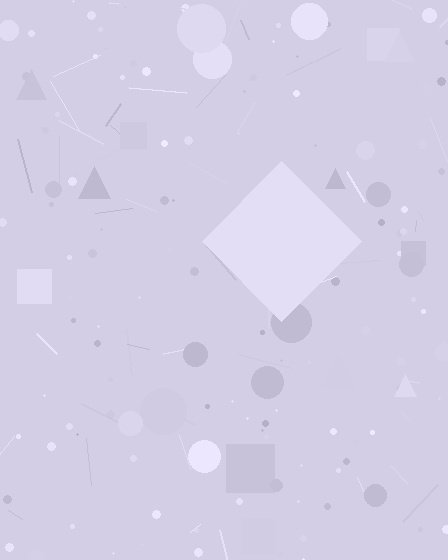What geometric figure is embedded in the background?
A diamond is embedded in the background.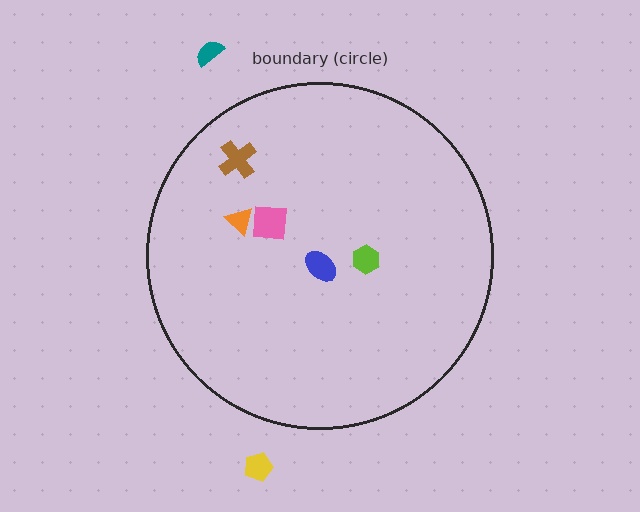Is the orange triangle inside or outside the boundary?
Inside.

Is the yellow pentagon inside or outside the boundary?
Outside.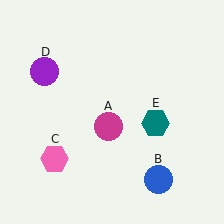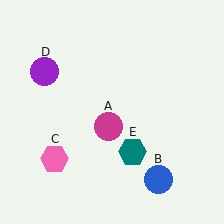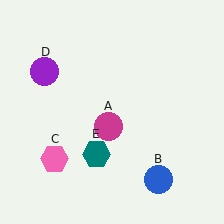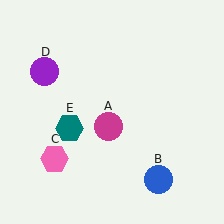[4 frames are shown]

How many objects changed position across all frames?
1 object changed position: teal hexagon (object E).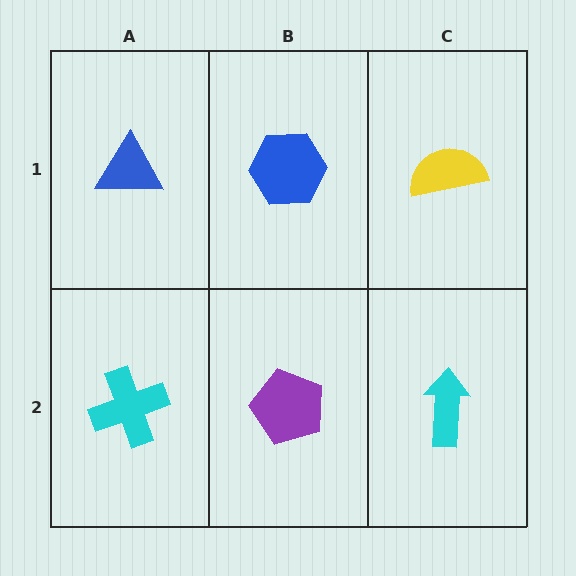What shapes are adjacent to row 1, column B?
A purple pentagon (row 2, column B), a blue triangle (row 1, column A), a yellow semicircle (row 1, column C).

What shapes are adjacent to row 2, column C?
A yellow semicircle (row 1, column C), a purple pentagon (row 2, column B).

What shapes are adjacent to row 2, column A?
A blue triangle (row 1, column A), a purple pentagon (row 2, column B).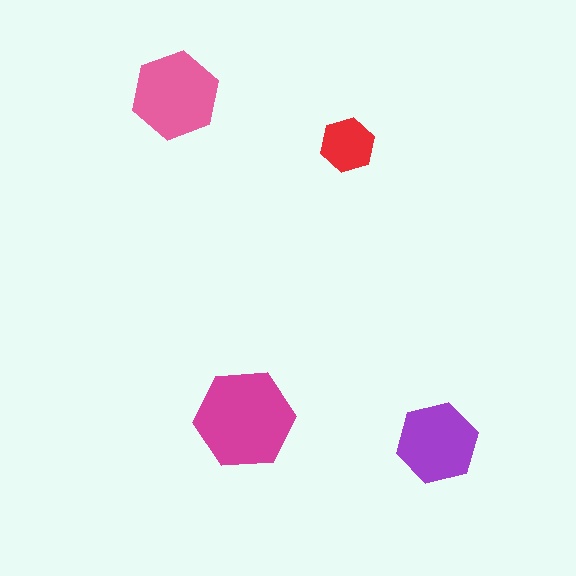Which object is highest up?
The pink hexagon is topmost.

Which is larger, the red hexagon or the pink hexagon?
The pink one.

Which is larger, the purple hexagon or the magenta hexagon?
The magenta one.